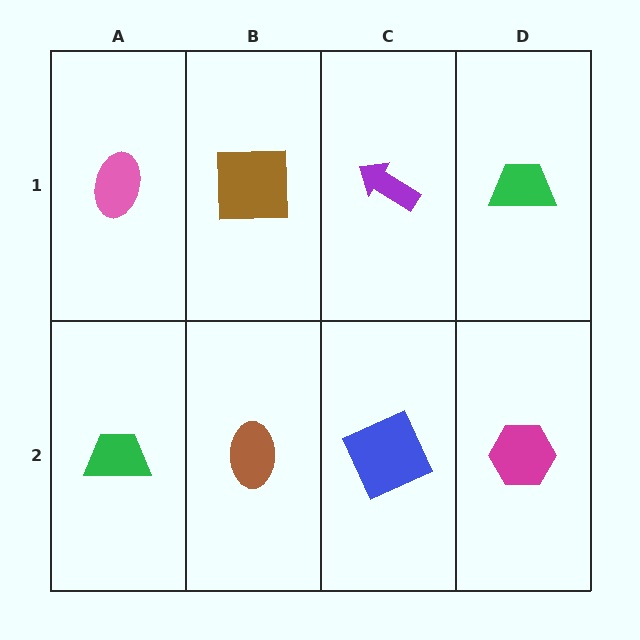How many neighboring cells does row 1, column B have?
3.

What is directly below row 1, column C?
A blue square.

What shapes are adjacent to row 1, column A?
A green trapezoid (row 2, column A), a brown square (row 1, column B).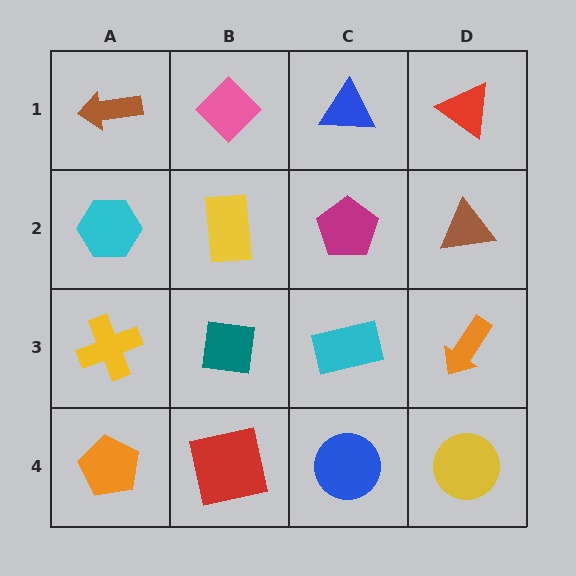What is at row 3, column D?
An orange arrow.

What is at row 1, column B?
A pink diamond.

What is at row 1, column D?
A red triangle.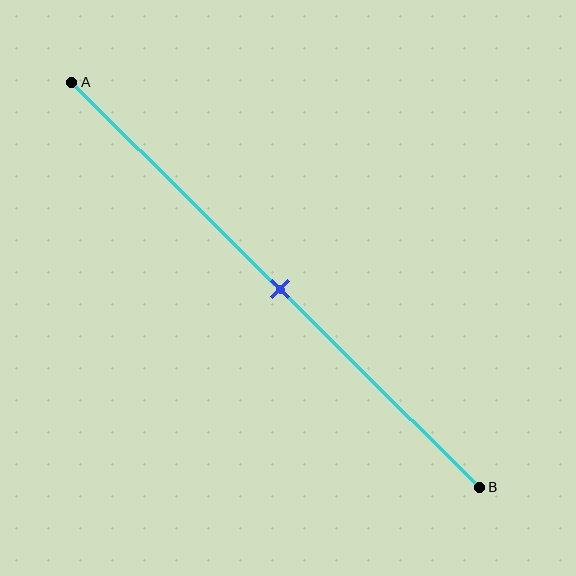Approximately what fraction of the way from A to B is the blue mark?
The blue mark is approximately 50% of the way from A to B.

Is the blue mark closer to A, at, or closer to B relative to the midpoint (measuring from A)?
The blue mark is approximately at the midpoint of segment AB.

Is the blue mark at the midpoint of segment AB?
Yes, the mark is approximately at the midpoint.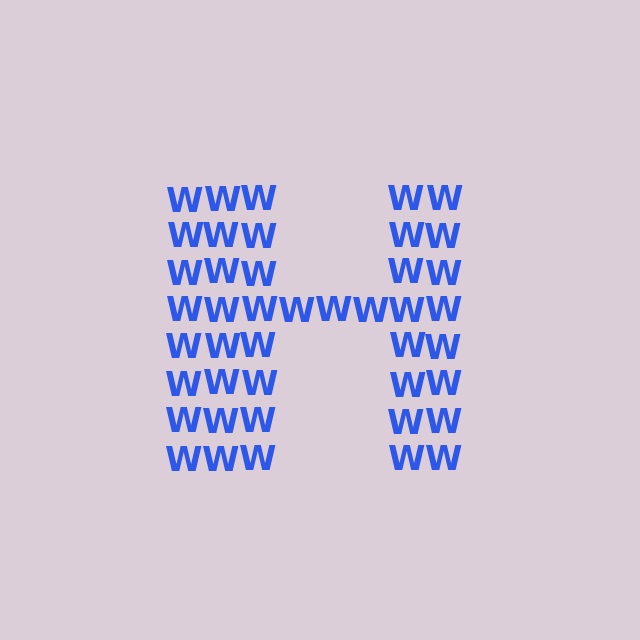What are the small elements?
The small elements are letter W's.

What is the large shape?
The large shape is the letter H.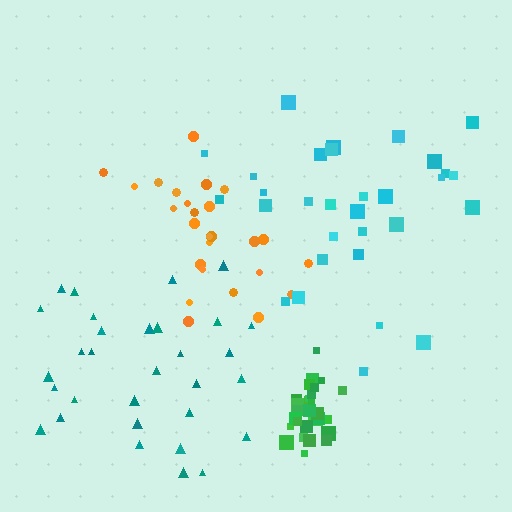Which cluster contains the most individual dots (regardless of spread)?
Teal (31).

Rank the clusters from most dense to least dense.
green, orange, cyan, teal.